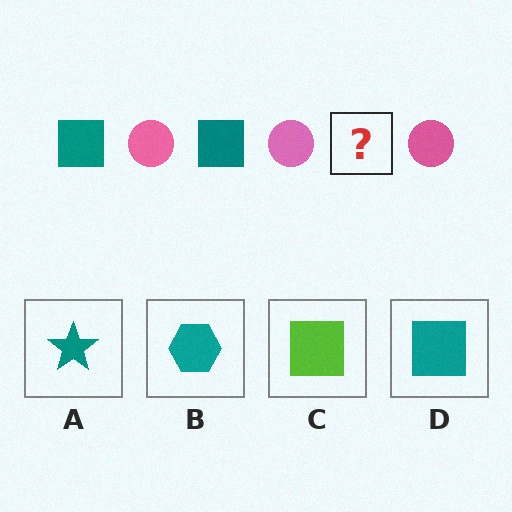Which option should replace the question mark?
Option D.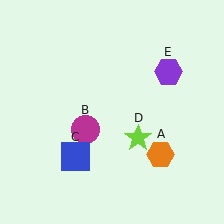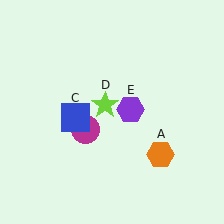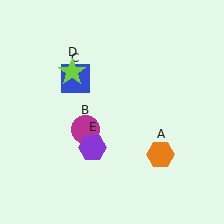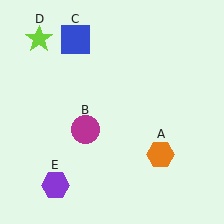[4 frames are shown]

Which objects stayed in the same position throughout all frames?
Orange hexagon (object A) and magenta circle (object B) remained stationary.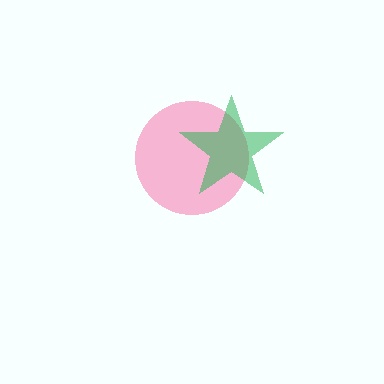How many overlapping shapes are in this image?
There are 2 overlapping shapes in the image.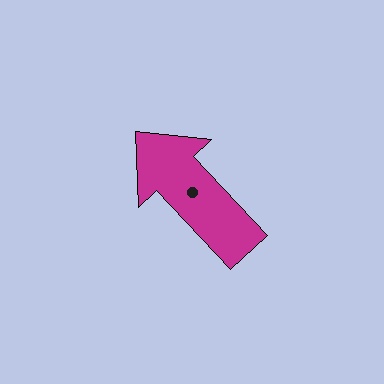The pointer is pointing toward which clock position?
Roughly 11 o'clock.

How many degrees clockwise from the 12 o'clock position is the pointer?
Approximately 317 degrees.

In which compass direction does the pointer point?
Northwest.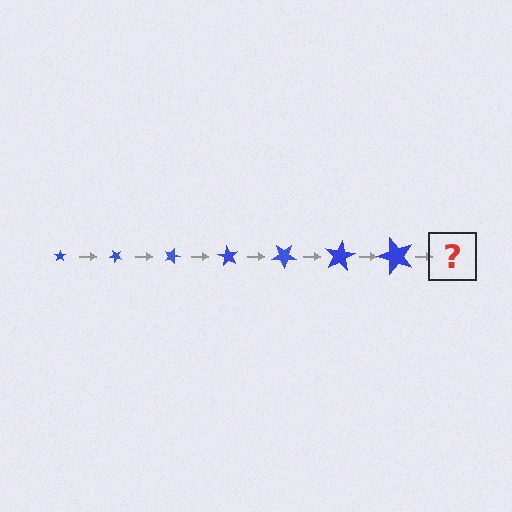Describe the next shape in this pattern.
It should be a star, larger than the previous one and rotated 315 degrees from the start.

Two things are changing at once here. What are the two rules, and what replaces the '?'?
The two rules are that the star grows larger each step and it rotates 45 degrees each step. The '?' should be a star, larger than the previous one and rotated 315 degrees from the start.